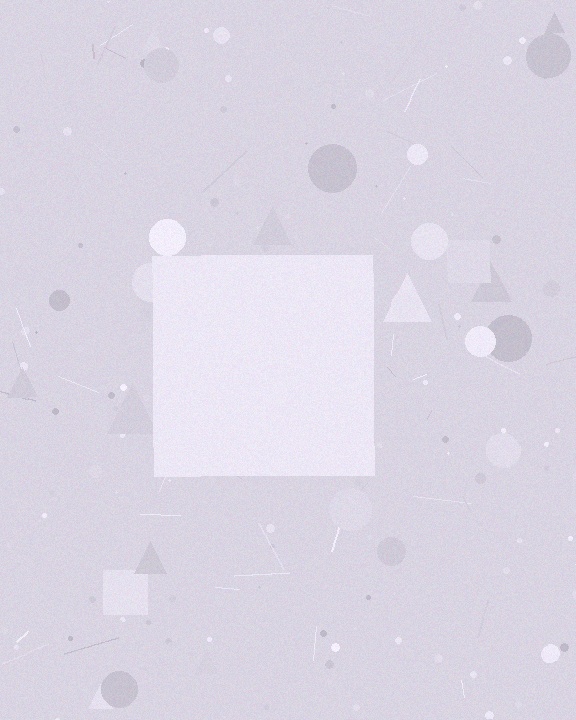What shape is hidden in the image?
A square is hidden in the image.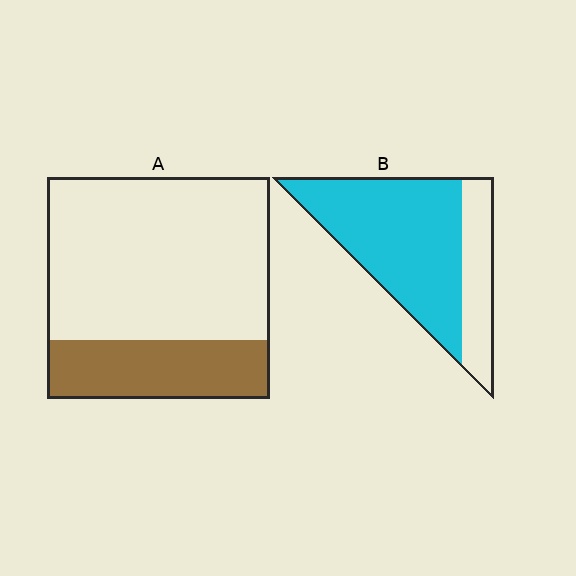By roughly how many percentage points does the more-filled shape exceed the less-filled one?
By roughly 45 percentage points (B over A).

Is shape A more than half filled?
No.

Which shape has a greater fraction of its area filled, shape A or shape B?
Shape B.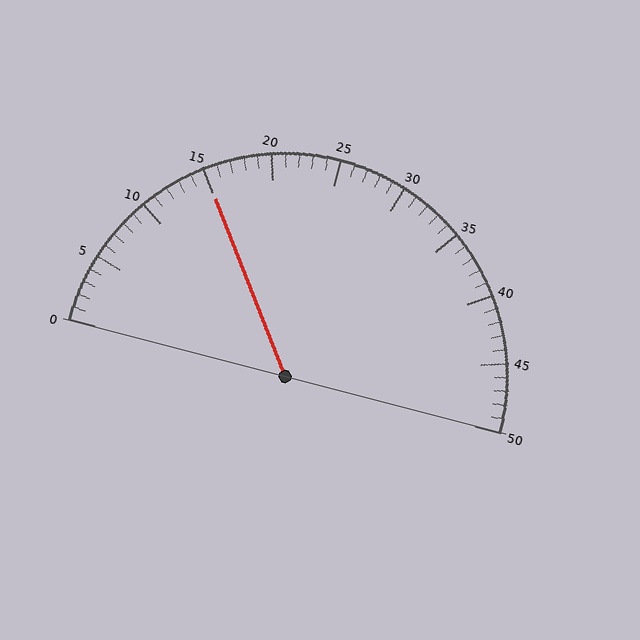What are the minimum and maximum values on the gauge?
The gauge ranges from 0 to 50.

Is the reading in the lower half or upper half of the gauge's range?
The reading is in the lower half of the range (0 to 50).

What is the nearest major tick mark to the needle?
The nearest major tick mark is 15.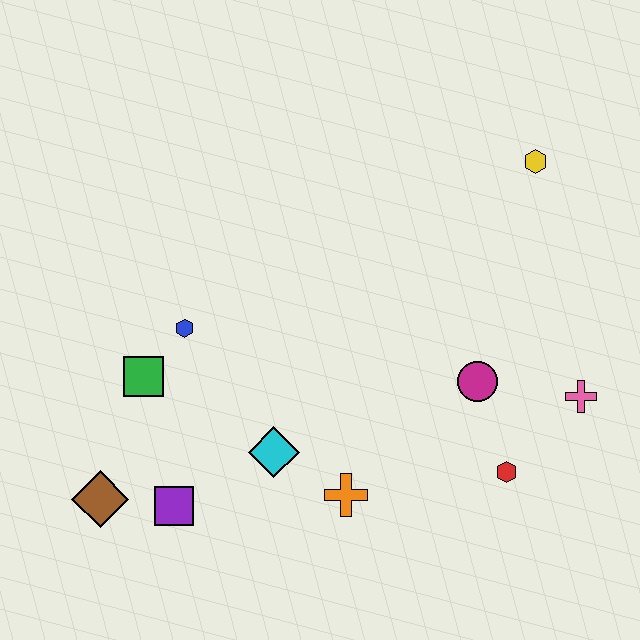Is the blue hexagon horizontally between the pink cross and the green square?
Yes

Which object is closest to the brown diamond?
The purple square is closest to the brown diamond.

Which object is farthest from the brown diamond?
The yellow hexagon is farthest from the brown diamond.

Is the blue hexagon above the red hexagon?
Yes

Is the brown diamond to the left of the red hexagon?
Yes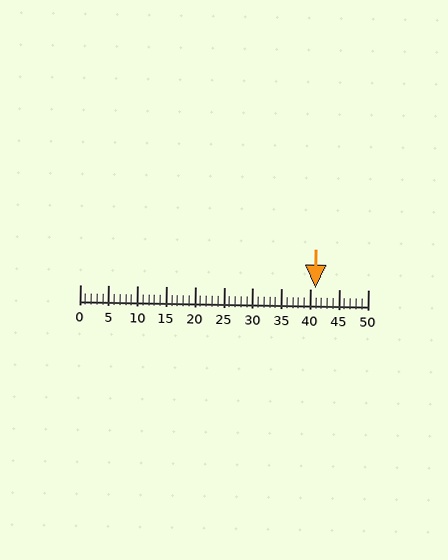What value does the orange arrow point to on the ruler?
The orange arrow points to approximately 41.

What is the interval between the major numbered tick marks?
The major tick marks are spaced 5 units apart.